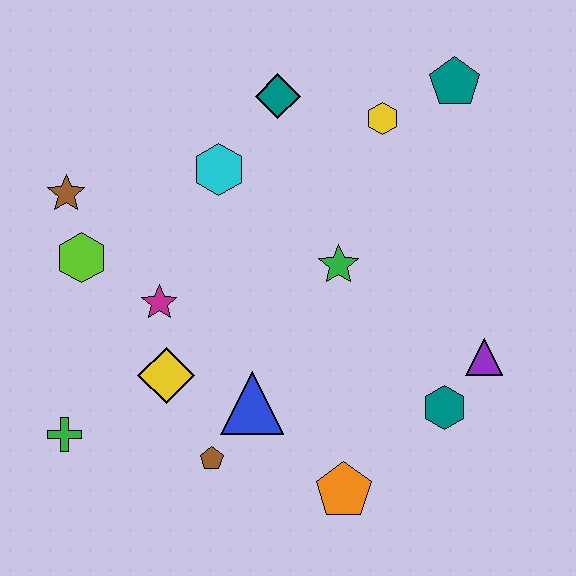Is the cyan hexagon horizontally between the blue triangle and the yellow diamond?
Yes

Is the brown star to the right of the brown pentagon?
No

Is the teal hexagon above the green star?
No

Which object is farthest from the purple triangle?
The brown star is farthest from the purple triangle.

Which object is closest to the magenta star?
The yellow diamond is closest to the magenta star.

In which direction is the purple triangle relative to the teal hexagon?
The purple triangle is above the teal hexagon.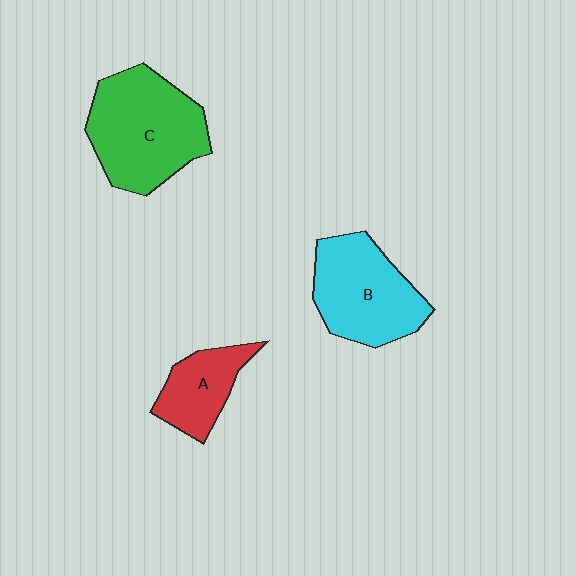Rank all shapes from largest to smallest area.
From largest to smallest: C (green), B (cyan), A (red).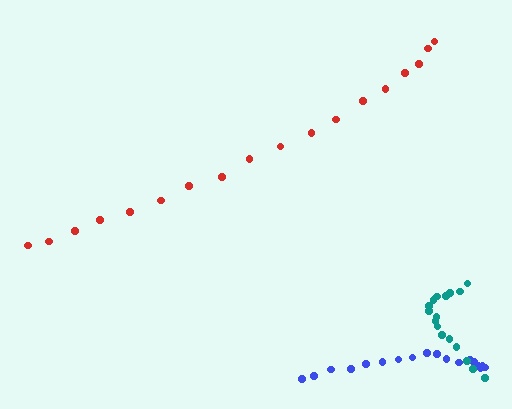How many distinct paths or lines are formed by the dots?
There are 3 distinct paths.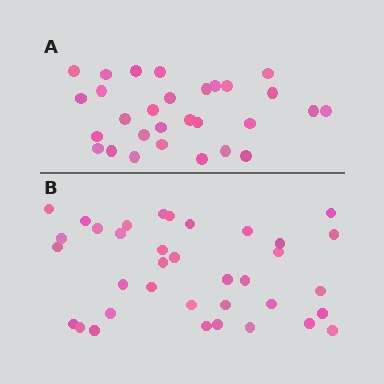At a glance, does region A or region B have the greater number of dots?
Region B (the bottom region) has more dots.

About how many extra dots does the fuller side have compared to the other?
Region B has roughly 8 or so more dots than region A.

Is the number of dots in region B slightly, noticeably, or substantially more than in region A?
Region B has only slightly more — the two regions are fairly close. The ratio is roughly 1.2 to 1.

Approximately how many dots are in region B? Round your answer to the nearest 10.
About 40 dots. (The exact count is 36, which rounds to 40.)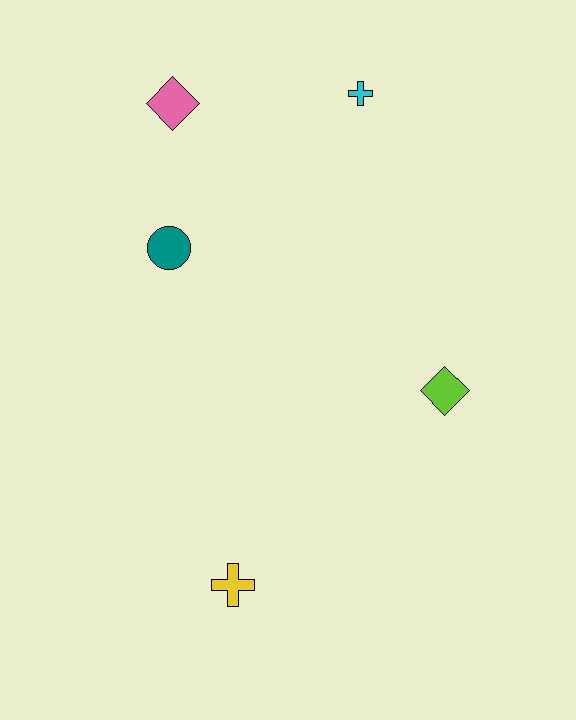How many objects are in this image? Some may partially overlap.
There are 5 objects.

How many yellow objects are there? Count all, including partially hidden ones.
There is 1 yellow object.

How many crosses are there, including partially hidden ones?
There are 2 crosses.